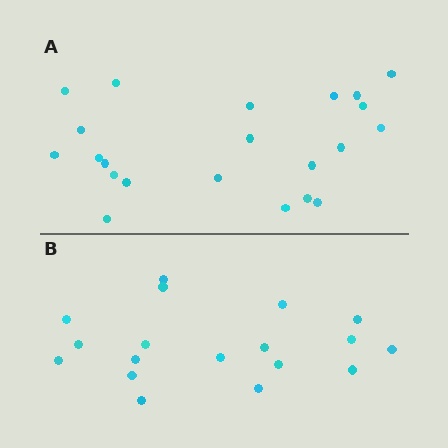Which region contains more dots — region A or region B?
Region A (the top region) has more dots.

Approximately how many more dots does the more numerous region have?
Region A has about 4 more dots than region B.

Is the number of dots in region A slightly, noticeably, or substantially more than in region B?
Region A has only slightly more — the two regions are fairly close. The ratio is roughly 1.2 to 1.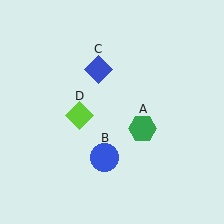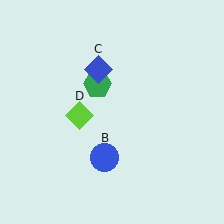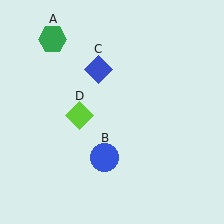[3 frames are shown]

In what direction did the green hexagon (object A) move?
The green hexagon (object A) moved up and to the left.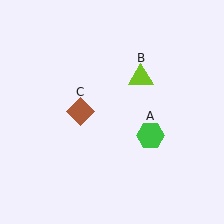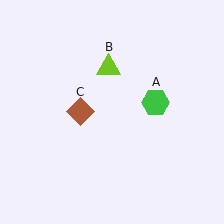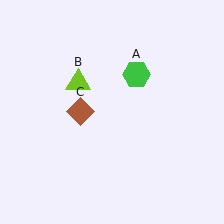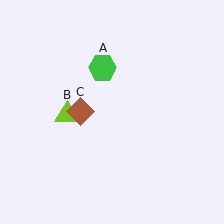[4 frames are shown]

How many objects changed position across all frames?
2 objects changed position: green hexagon (object A), lime triangle (object B).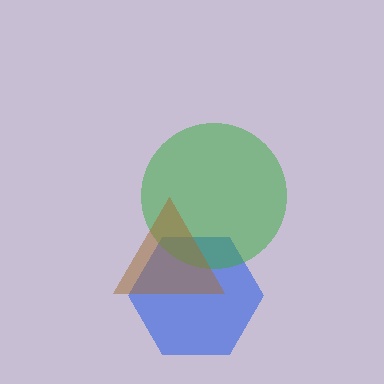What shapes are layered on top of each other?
The layered shapes are: a blue hexagon, a green circle, a brown triangle.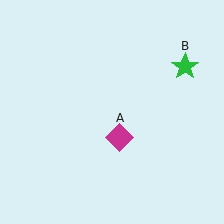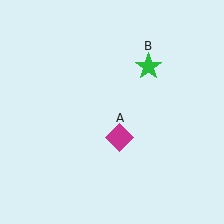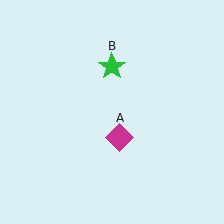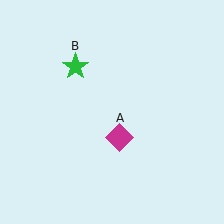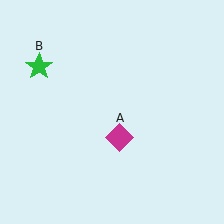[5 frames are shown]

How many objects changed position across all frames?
1 object changed position: green star (object B).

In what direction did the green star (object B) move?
The green star (object B) moved left.